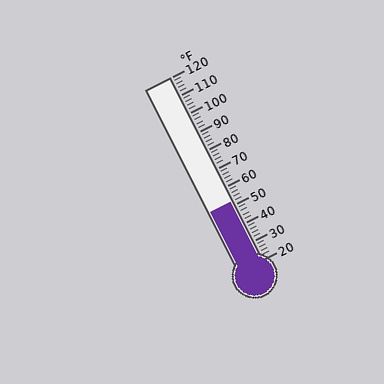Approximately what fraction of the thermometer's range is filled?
The thermometer is filled to approximately 30% of its range.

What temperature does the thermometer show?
The thermometer shows approximately 52°F.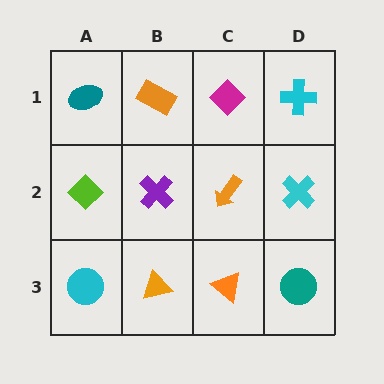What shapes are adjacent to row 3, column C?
An orange arrow (row 2, column C), an orange triangle (row 3, column B), a teal circle (row 3, column D).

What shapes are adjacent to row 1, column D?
A cyan cross (row 2, column D), a magenta diamond (row 1, column C).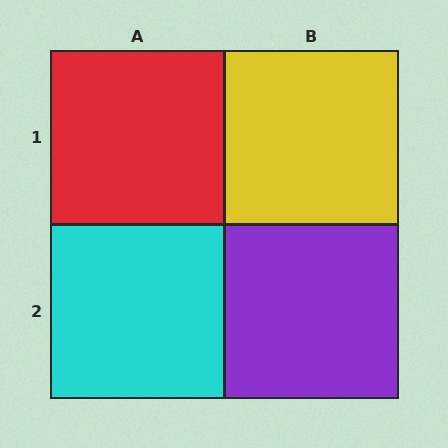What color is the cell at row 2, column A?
Cyan.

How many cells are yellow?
1 cell is yellow.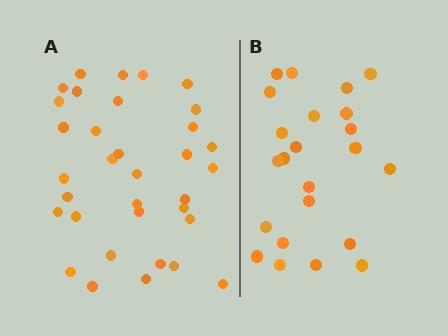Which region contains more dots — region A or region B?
Region A (the left region) has more dots.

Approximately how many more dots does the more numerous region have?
Region A has roughly 12 or so more dots than region B.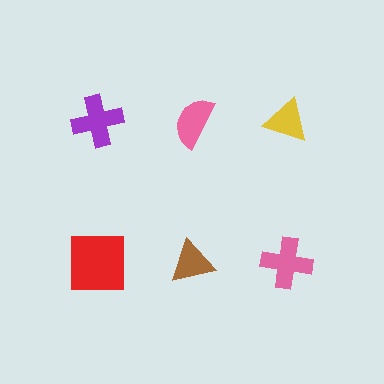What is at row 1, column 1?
A purple cross.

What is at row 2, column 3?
A pink cross.